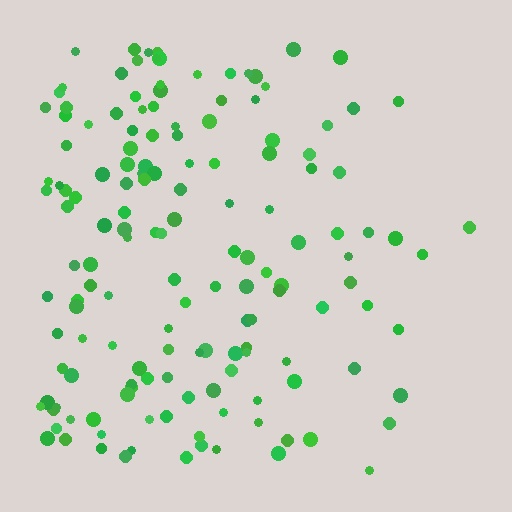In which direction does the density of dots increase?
From right to left, with the left side densest.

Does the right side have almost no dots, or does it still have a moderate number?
Still a moderate number, just noticeably fewer than the left.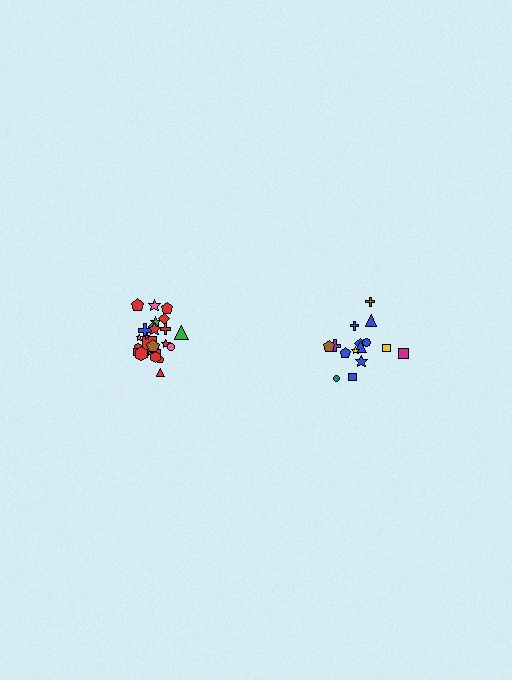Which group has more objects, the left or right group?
The left group.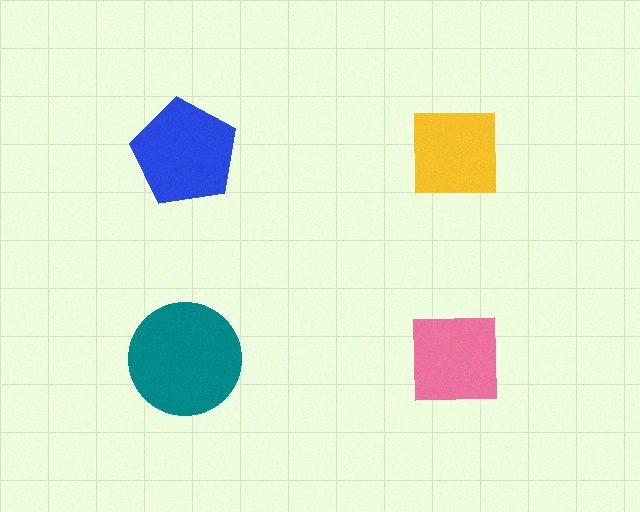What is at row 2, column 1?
A teal circle.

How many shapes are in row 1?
2 shapes.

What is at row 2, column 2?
A pink square.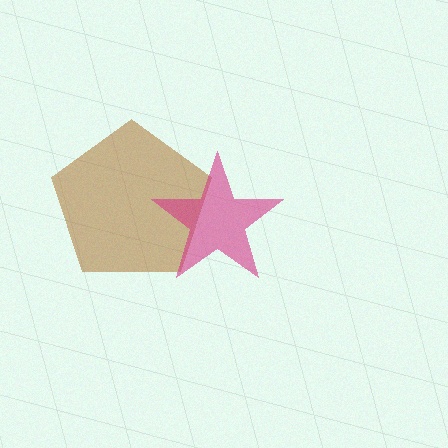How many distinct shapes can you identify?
There are 2 distinct shapes: a brown pentagon, a magenta star.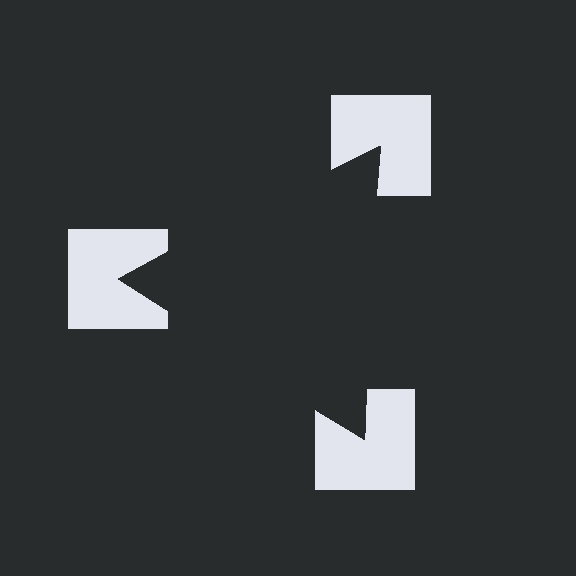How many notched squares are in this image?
There are 3 — one at each vertex of the illusory triangle.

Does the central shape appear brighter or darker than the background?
It typically appears slightly darker than the background, even though no actual brightness change is drawn.